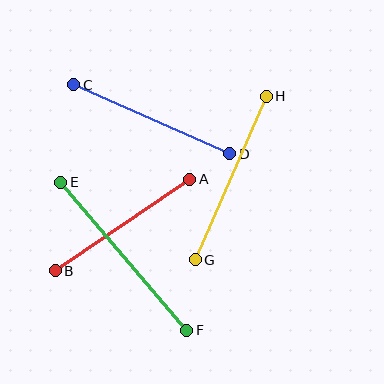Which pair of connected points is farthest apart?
Points E and F are farthest apart.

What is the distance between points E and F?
The distance is approximately 194 pixels.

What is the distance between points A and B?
The distance is approximately 162 pixels.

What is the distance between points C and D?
The distance is approximately 171 pixels.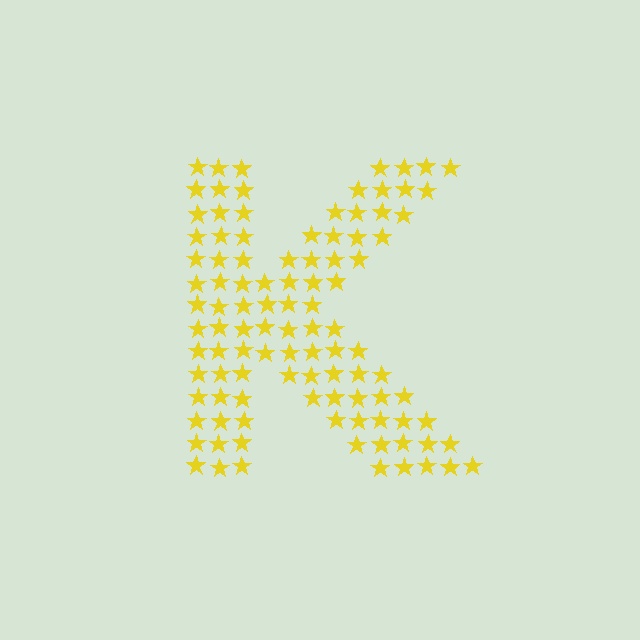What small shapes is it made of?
It is made of small stars.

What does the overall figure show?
The overall figure shows the letter K.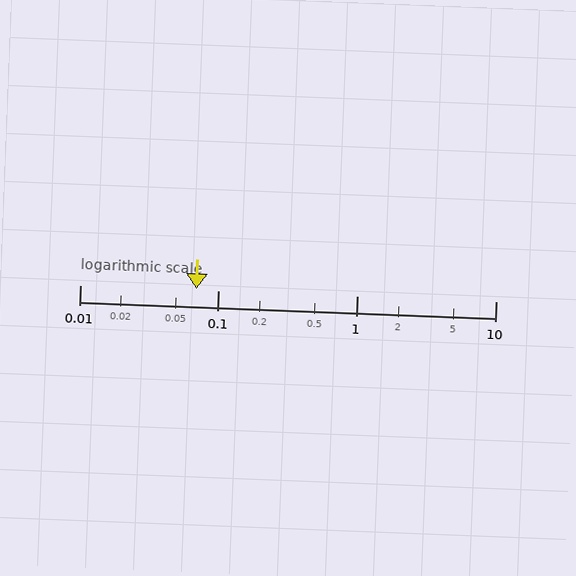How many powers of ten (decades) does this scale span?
The scale spans 3 decades, from 0.01 to 10.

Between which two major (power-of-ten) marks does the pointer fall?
The pointer is between 0.01 and 0.1.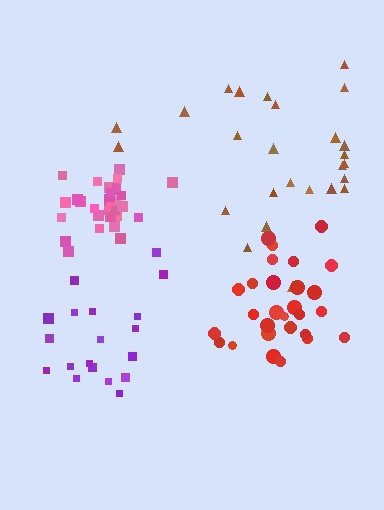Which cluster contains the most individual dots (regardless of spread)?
Pink (32).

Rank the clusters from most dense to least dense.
pink, red, purple, brown.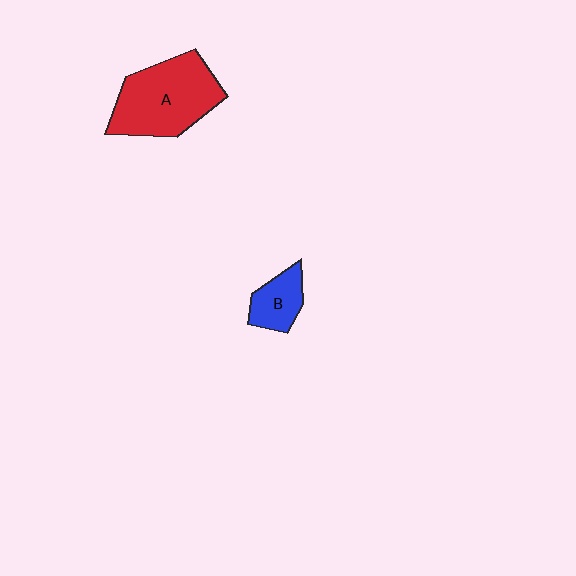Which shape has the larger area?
Shape A (red).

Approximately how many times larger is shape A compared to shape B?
Approximately 2.6 times.